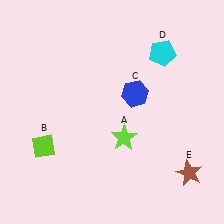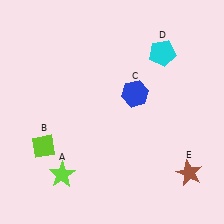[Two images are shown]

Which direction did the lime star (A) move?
The lime star (A) moved left.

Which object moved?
The lime star (A) moved left.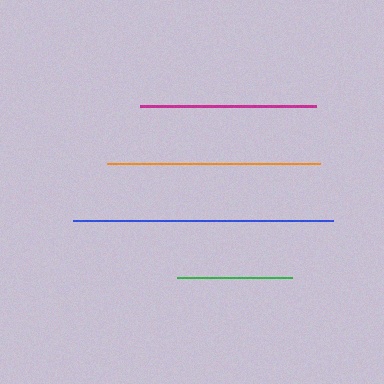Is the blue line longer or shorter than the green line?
The blue line is longer than the green line.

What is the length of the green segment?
The green segment is approximately 115 pixels long.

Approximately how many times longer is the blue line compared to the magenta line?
The blue line is approximately 1.5 times the length of the magenta line.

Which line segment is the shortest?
The green line is the shortest at approximately 115 pixels.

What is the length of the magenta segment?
The magenta segment is approximately 177 pixels long.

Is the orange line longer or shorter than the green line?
The orange line is longer than the green line.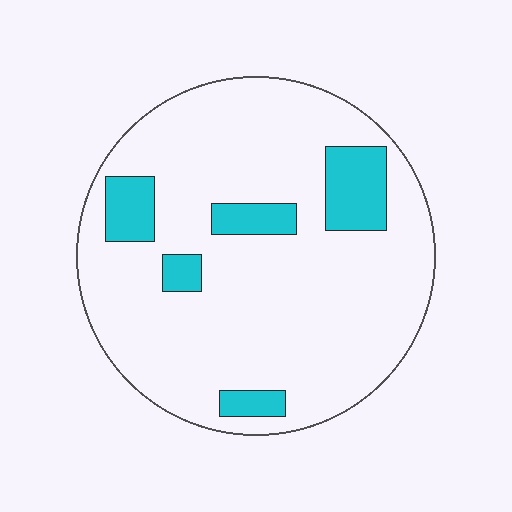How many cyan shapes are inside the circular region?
5.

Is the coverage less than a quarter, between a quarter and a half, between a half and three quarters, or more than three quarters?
Less than a quarter.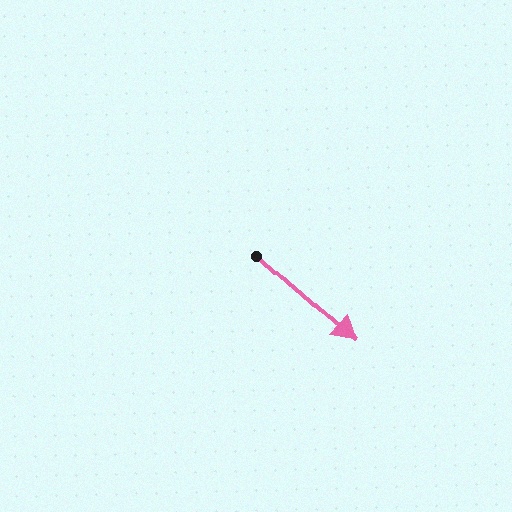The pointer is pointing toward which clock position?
Roughly 4 o'clock.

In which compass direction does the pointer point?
Southeast.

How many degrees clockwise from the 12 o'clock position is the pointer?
Approximately 131 degrees.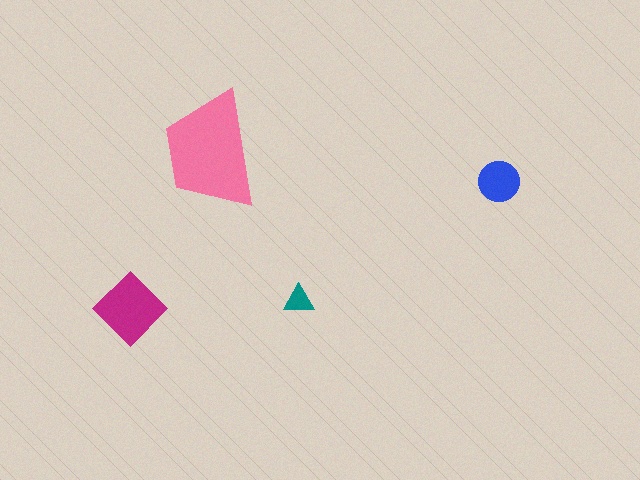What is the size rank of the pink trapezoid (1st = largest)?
1st.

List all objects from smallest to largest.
The teal triangle, the blue circle, the magenta diamond, the pink trapezoid.